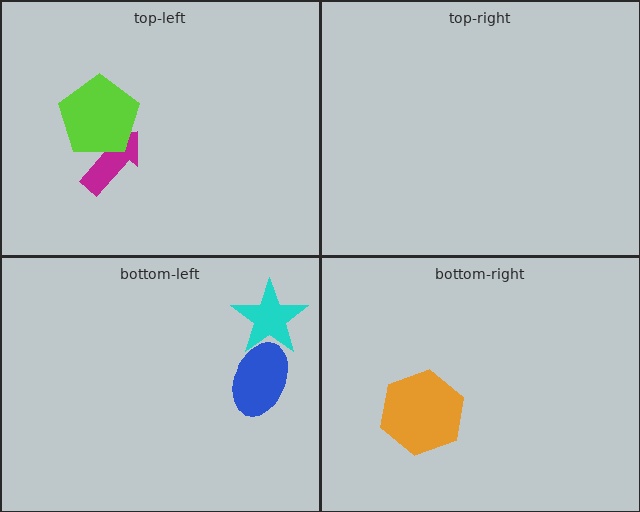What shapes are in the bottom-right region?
The orange hexagon.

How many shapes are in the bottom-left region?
2.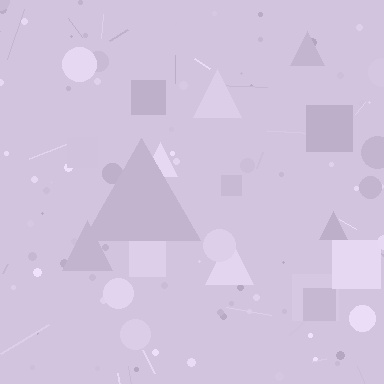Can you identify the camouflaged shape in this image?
The camouflaged shape is a triangle.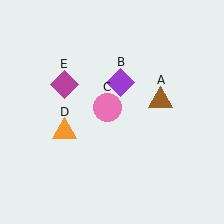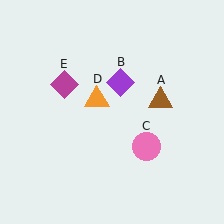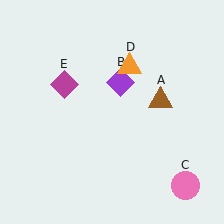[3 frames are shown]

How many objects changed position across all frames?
2 objects changed position: pink circle (object C), orange triangle (object D).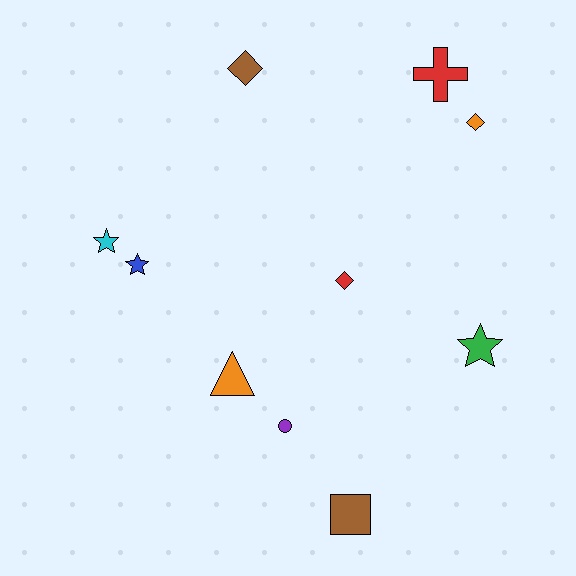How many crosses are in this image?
There is 1 cross.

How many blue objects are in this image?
There is 1 blue object.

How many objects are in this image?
There are 10 objects.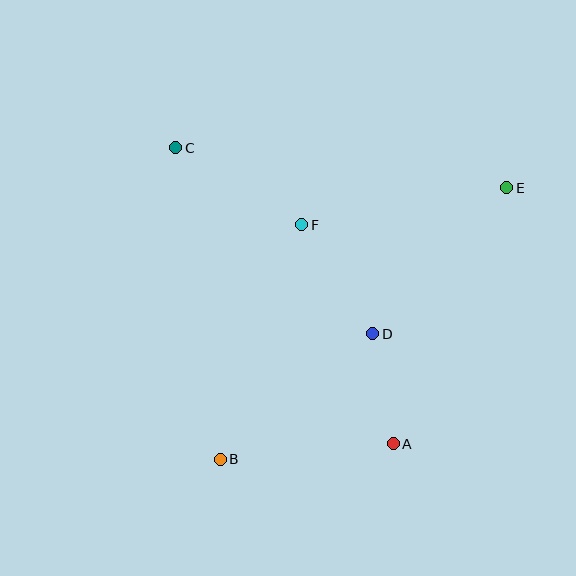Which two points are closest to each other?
Points A and D are closest to each other.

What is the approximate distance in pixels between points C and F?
The distance between C and F is approximately 148 pixels.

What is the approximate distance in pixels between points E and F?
The distance between E and F is approximately 208 pixels.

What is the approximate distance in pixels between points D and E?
The distance between D and E is approximately 199 pixels.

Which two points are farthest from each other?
Points B and E are farthest from each other.